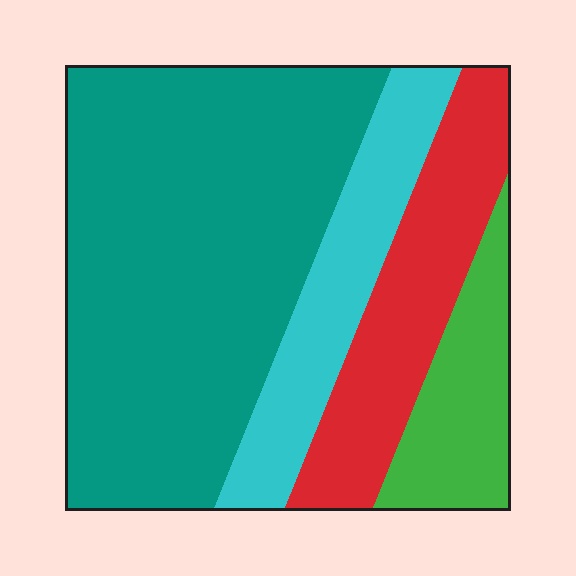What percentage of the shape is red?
Red takes up less than a quarter of the shape.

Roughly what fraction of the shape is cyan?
Cyan covers about 15% of the shape.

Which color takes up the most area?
Teal, at roughly 55%.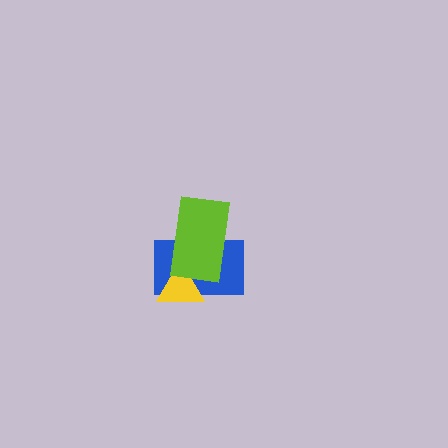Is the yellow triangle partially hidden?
Yes, it is partially covered by another shape.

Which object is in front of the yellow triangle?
The lime rectangle is in front of the yellow triangle.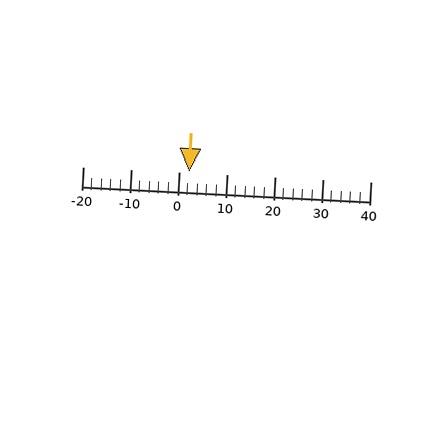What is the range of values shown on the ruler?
The ruler shows values from -20 to 40.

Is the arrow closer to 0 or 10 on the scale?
The arrow is closer to 0.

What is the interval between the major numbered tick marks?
The major tick marks are spaced 10 units apart.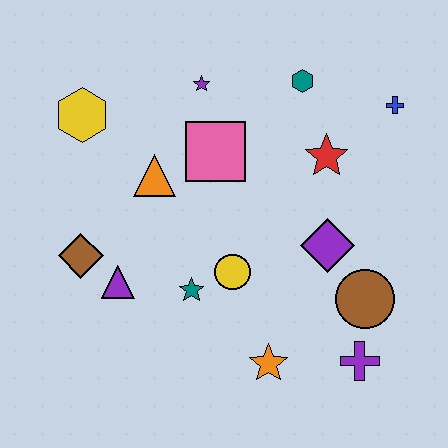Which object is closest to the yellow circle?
The teal star is closest to the yellow circle.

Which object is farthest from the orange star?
The yellow hexagon is farthest from the orange star.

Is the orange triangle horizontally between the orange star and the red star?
No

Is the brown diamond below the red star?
Yes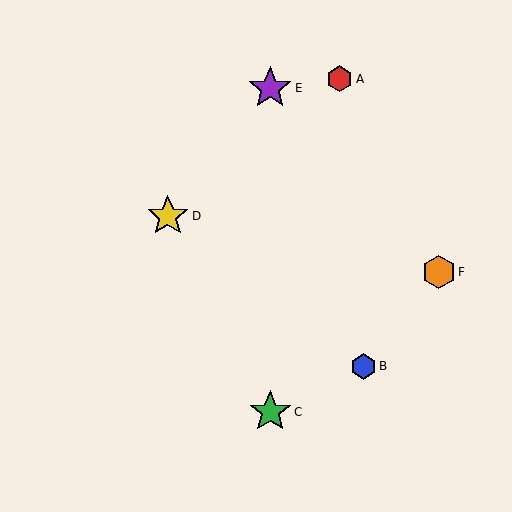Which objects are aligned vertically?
Objects C, E are aligned vertically.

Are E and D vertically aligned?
No, E is at x≈270 and D is at x≈168.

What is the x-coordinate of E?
Object E is at x≈270.